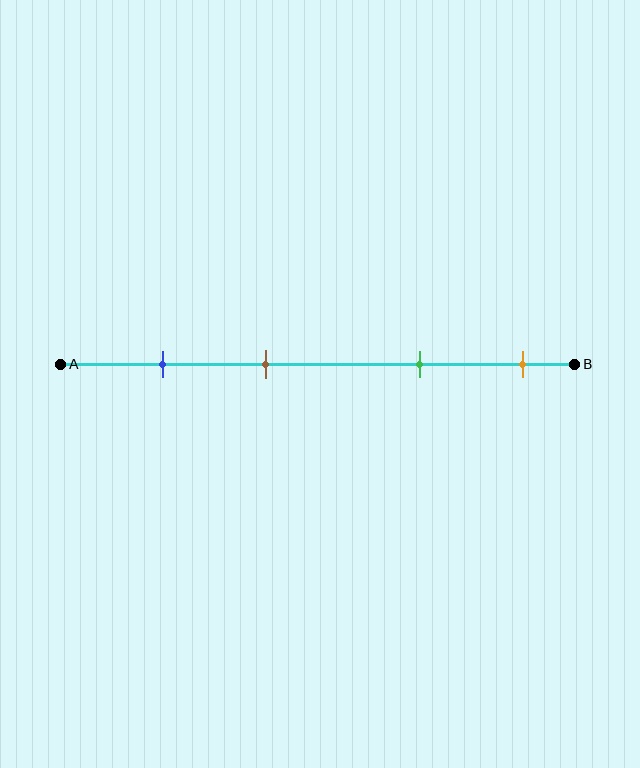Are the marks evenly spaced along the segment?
No, the marks are not evenly spaced.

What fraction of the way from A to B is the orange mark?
The orange mark is approximately 90% (0.9) of the way from A to B.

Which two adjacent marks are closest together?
The blue and brown marks are the closest adjacent pair.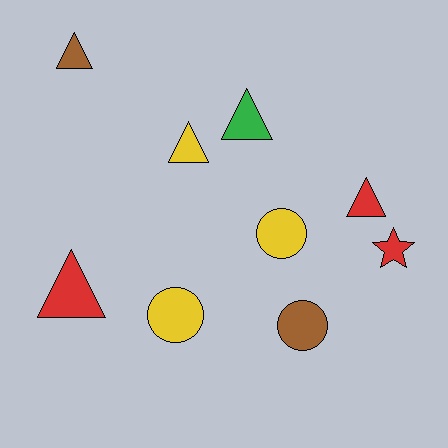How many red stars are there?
There is 1 red star.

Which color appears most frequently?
Yellow, with 3 objects.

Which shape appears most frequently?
Triangle, with 5 objects.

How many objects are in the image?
There are 9 objects.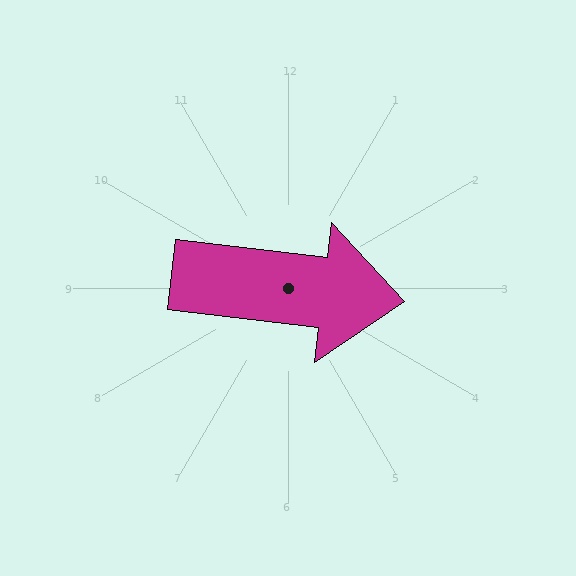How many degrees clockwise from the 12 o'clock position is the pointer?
Approximately 97 degrees.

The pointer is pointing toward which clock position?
Roughly 3 o'clock.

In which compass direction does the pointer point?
East.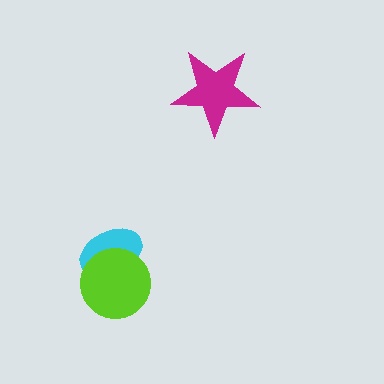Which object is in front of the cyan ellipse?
The lime circle is in front of the cyan ellipse.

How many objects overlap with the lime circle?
1 object overlaps with the lime circle.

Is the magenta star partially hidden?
No, no other shape covers it.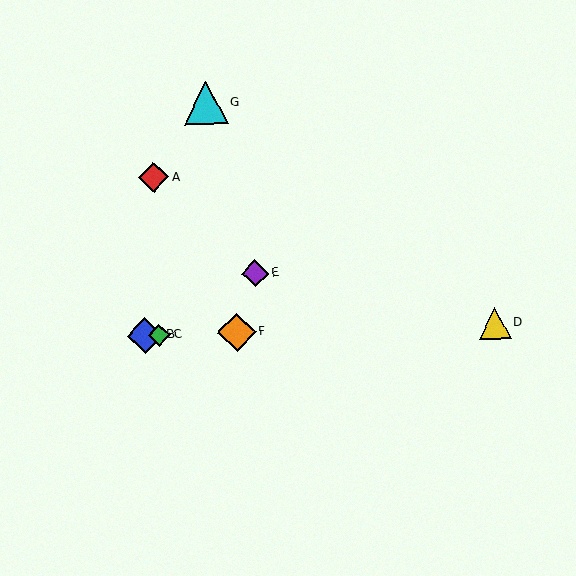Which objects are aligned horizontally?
Objects B, C, D, F are aligned horizontally.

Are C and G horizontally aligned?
No, C is at y≈335 and G is at y≈103.